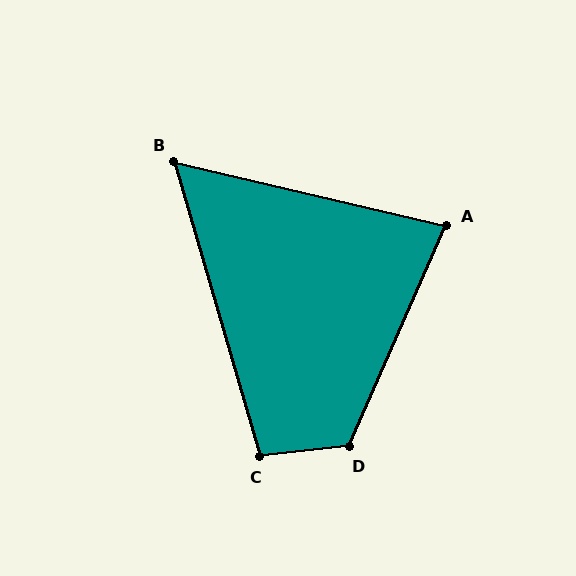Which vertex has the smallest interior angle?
B, at approximately 61 degrees.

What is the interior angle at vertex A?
Approximately 79 degrees (acute).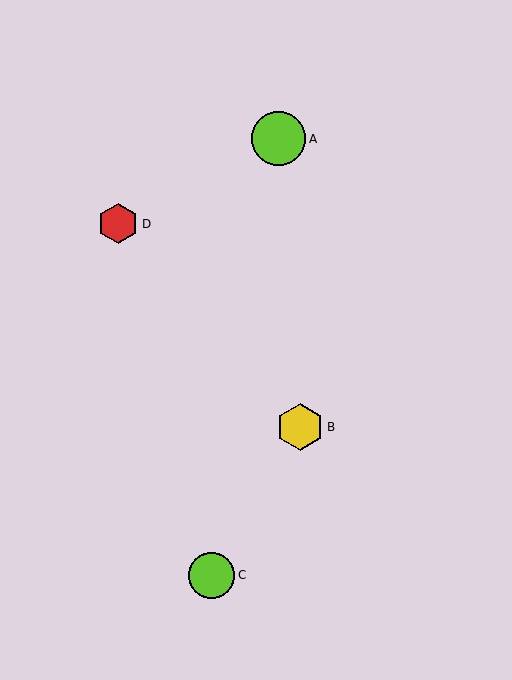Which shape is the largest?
The lime circle (labeled A) is the largest.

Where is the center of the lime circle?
The center of the lime circle is at (212, 575).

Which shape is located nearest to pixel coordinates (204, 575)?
The lime circle (labeled C) at (212, 575) is nearest to that location.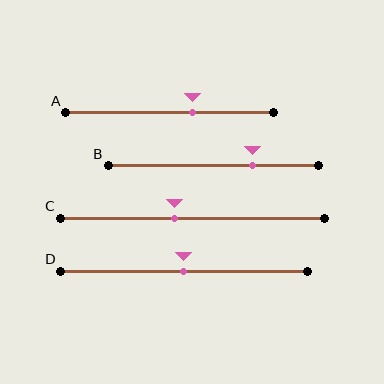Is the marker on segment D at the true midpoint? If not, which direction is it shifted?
Yes, the marker on segment D is at the true midpoint.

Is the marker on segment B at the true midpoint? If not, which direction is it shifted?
No, the marker on segment B is shifted to the right by about 18% of the segment length.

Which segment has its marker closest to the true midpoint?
Segment D has its marker closest to the true midpoint.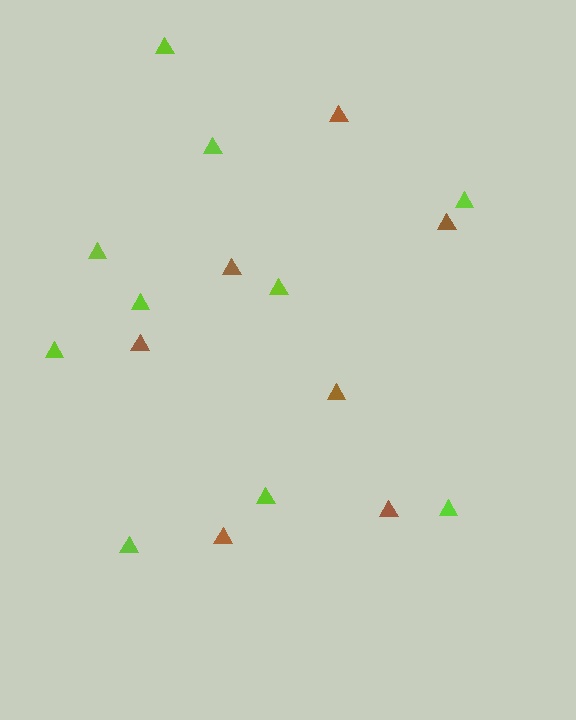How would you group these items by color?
There are 2 groups: one group of lime triangles (10) and one group of brown triangles (7).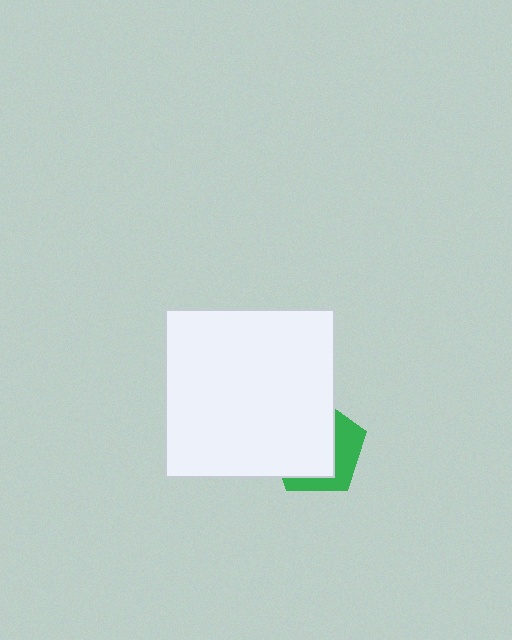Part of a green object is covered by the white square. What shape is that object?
It is a pentagon.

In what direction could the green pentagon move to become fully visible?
The green pentagon could move toward the lower-right. That would shift it out from behind the white square entirely.